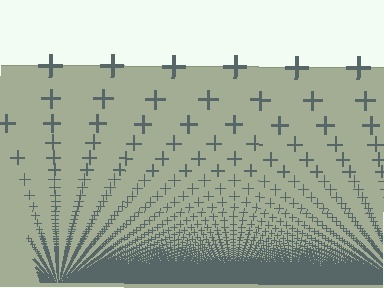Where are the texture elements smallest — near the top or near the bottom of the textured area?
Near the bottom.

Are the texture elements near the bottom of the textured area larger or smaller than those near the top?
Smaller. The gradient is inverted — elements near the bottom are smaller and denser.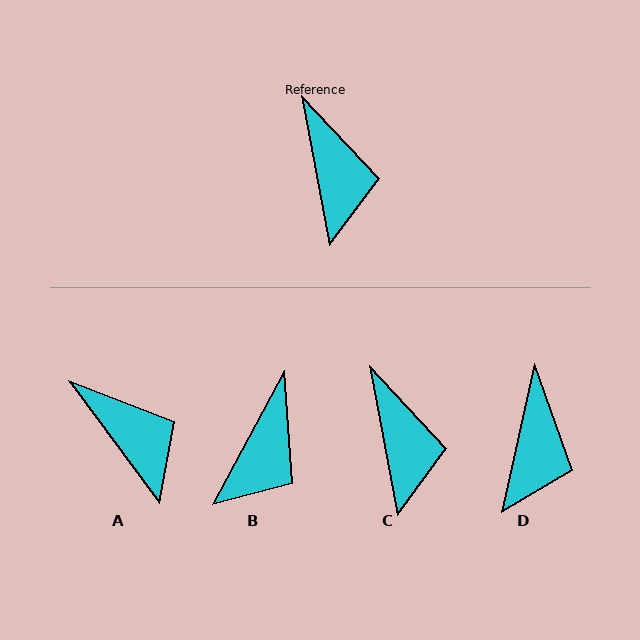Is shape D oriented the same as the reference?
No, it is off by about 23 degrees.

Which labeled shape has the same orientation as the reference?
C.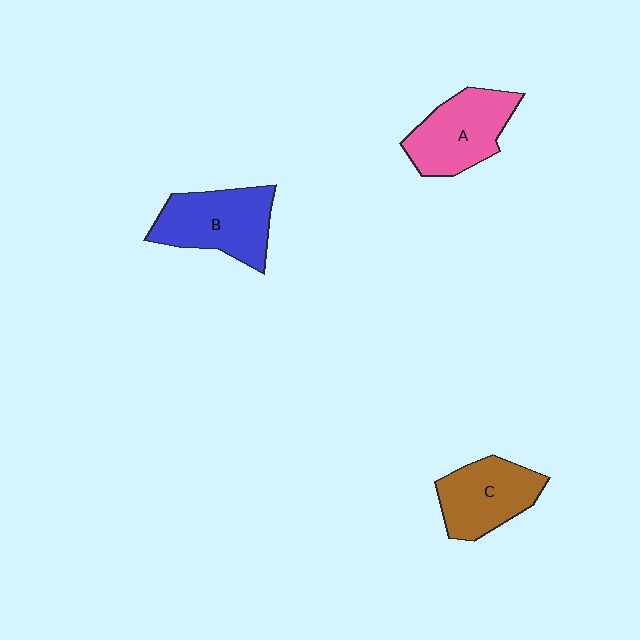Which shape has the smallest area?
Shape C (brown).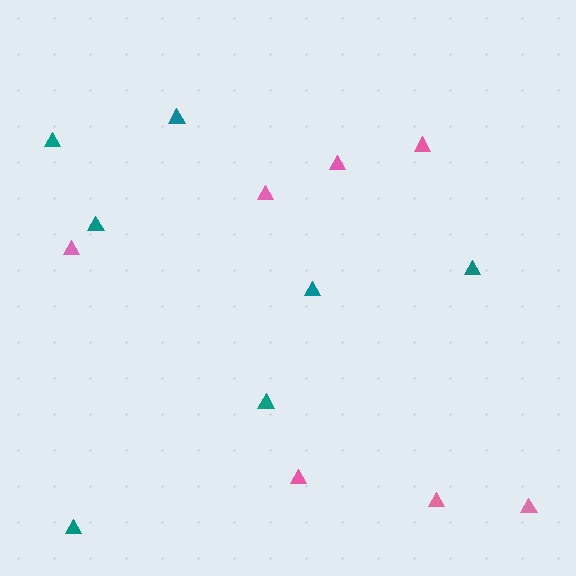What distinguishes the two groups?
There are 2 groups: one group of pink triangles (7) and one group of teal triangles (7).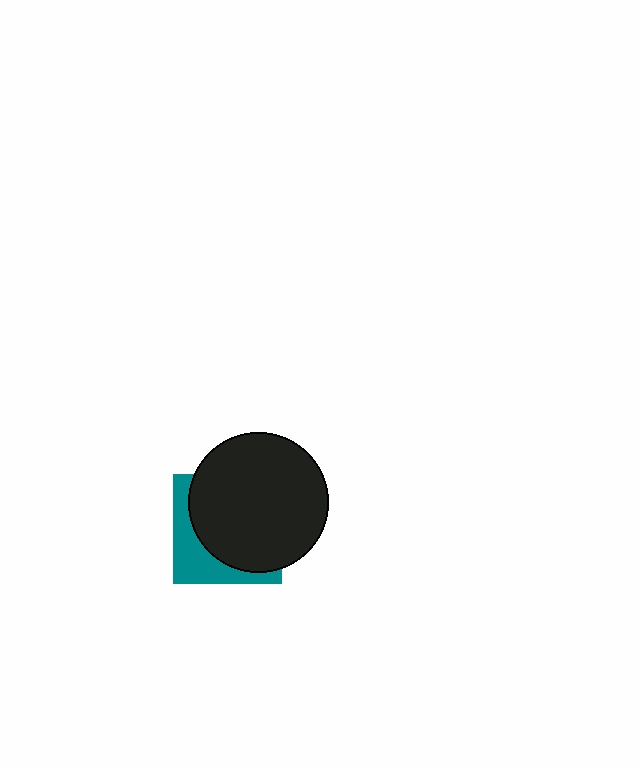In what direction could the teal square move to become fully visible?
The teal square could move toward the lower-left. That would shift it out from behind the black circle entirely.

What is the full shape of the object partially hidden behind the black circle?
The partially hidden object is a teal square.